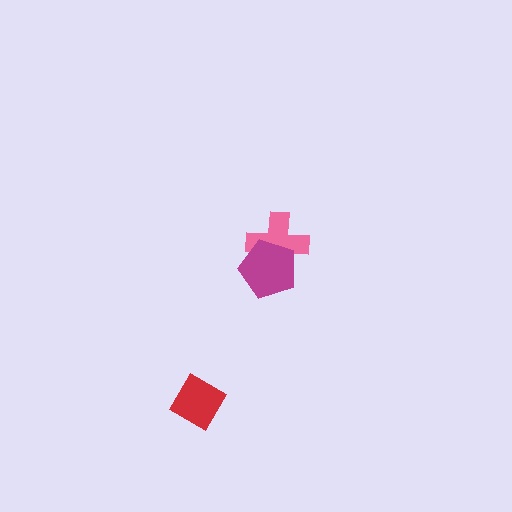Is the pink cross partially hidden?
Yes, it is partially covered by another shape.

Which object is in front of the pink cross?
The magenta pentagon is in front of the pink cross.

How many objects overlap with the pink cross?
1 object overlaps with the pink cross.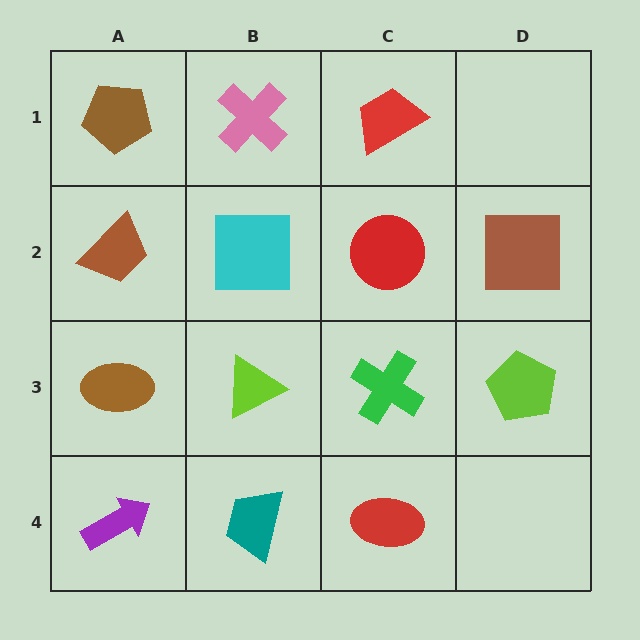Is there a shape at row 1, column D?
No, that cell is empty.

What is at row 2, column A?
A brown trapezoid.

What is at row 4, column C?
A red ellipse.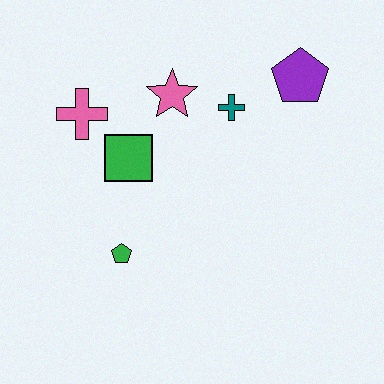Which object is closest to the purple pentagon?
The teal cross is closest to the purple pentagon.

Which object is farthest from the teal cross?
The green pentagon is farthest from the teal cross.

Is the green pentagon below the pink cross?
Yes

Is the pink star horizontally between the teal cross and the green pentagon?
Yes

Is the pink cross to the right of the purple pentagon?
No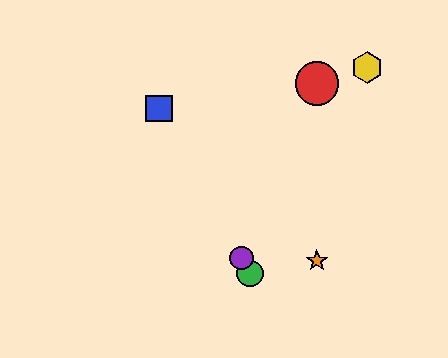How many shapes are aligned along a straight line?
3 shapes (the blue square, the green circle, the purple circle) are aligned along a straight line.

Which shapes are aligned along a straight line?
The blue square, the green circle, the purple circle are aligned along a straight line.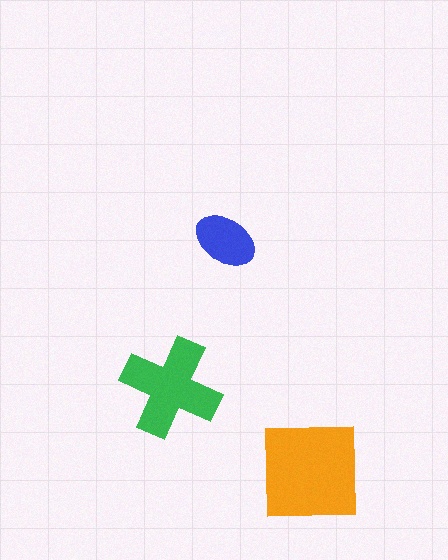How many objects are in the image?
There are 3 objects in the image.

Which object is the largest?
The orange square.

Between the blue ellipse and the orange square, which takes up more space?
The orange square.